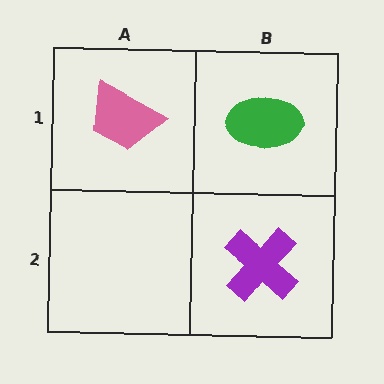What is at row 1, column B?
A green ellipse.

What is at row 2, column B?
A purple cross.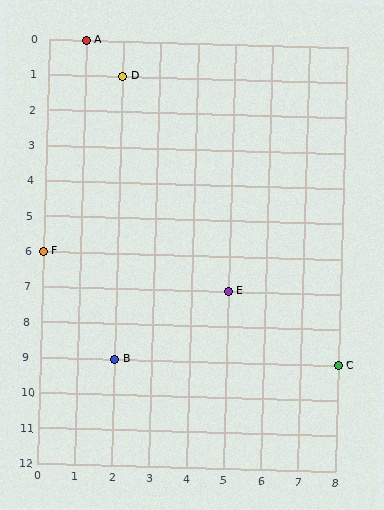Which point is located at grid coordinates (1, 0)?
Point A is at (1, 0).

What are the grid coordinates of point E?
Point E is at grid coordinates (5, 7).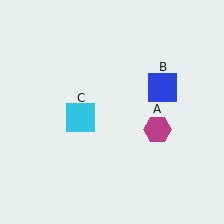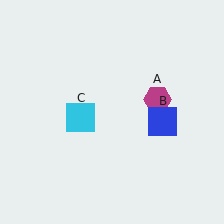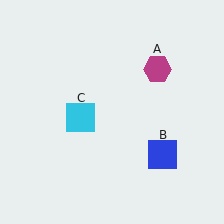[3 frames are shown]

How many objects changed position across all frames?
2 objects changed position: magenta hexagon (object A), blue square (object B).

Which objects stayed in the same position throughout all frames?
Cyan square (object C) remained stationary.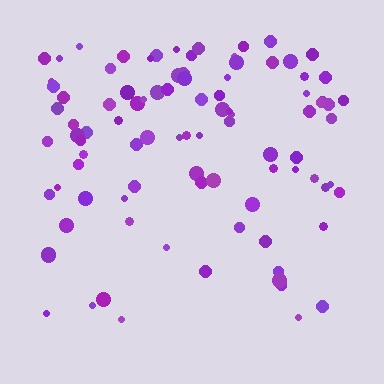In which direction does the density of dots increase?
From bottom to top, with the top side densest.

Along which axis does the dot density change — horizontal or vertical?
Vertical.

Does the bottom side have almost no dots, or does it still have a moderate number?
Still a moderate number, just noticeably fewer than the top.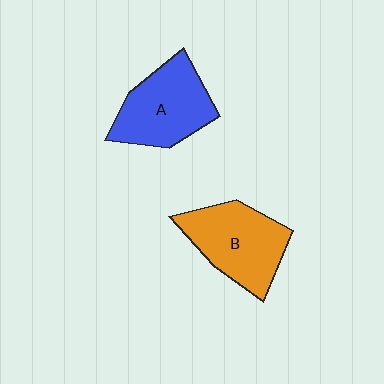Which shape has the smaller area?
Shape A (blue).